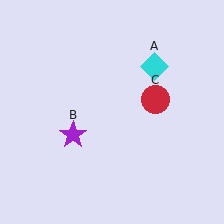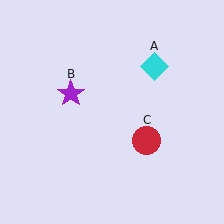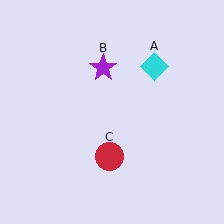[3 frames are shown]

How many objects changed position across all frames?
2 objects changed position: purple star (object B), red circle (object C).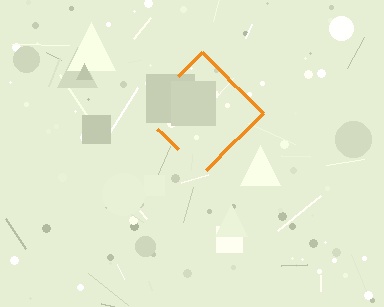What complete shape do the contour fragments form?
The contour fragments form a diamond.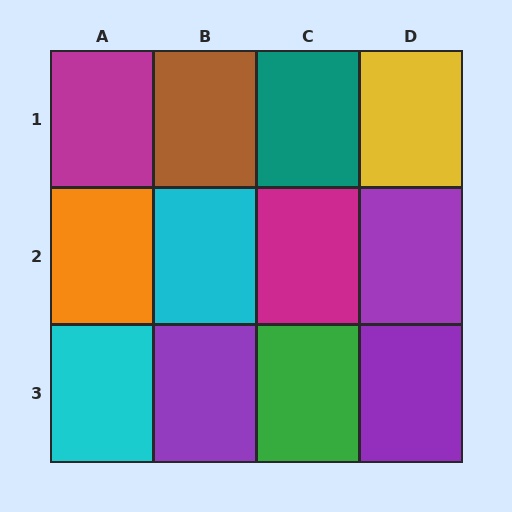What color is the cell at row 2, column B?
Cyan.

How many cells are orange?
1 cell is orange.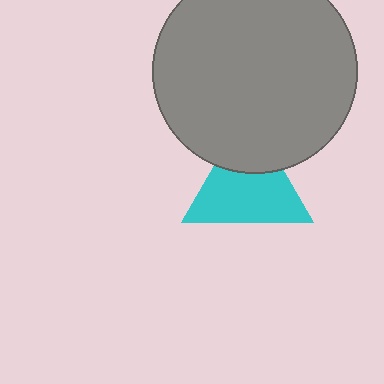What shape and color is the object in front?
The object in front is a gray circle.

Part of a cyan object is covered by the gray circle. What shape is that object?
It is a triangle.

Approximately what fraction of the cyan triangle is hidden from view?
Roughly 31% of the cyan triangle is hidden behind the gray circle.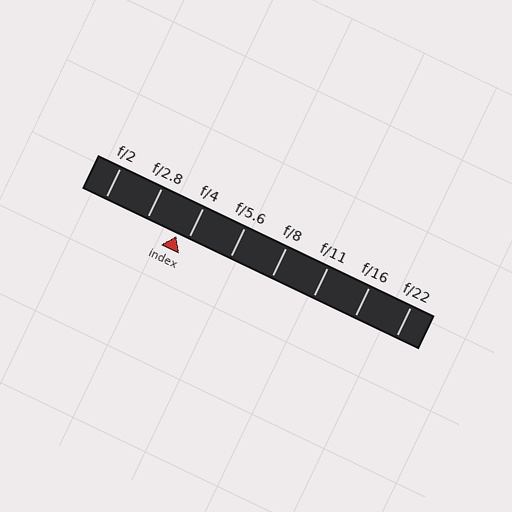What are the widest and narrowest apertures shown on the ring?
The widest aperture shown is f/2 and the narrowest is f/22.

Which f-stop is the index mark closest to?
The index mark is closest to f/4.